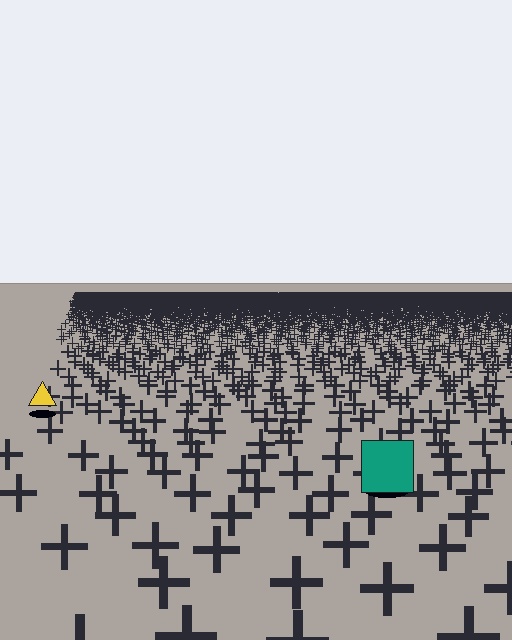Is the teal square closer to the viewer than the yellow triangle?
Yes. The teal square is closer — you can tell from the texture gradient: the ground texture is coarser near it.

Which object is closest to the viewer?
The teal square is closest. The texture marks near it are larger and more spread out.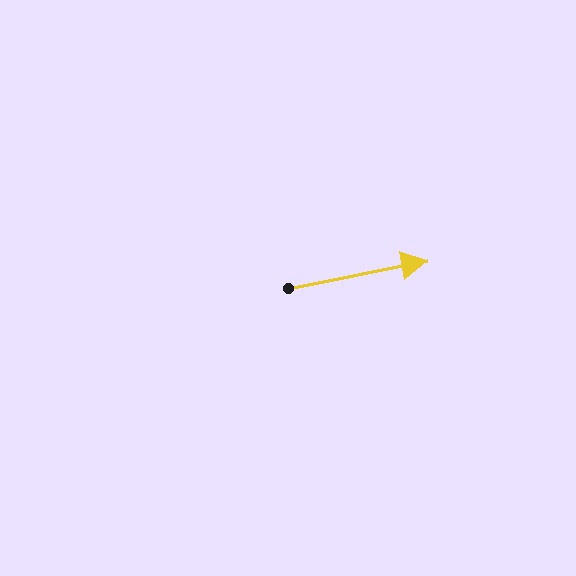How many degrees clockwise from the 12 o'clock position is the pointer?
Approximately 79 degrees.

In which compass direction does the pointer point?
East.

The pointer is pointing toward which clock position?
Roughly 3 o'clock.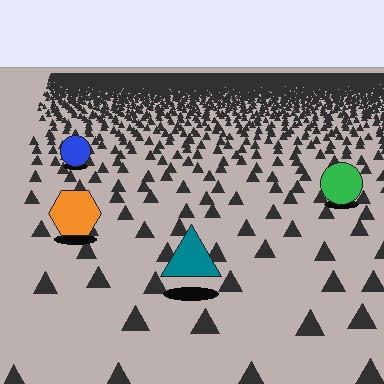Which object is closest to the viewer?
The teal triangle is closest. The texture marks near it are larger and more spread out.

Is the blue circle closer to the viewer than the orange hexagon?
No. The orange hexagon is closer — you can tell from the texture gradient: the ground texture is coarser near it.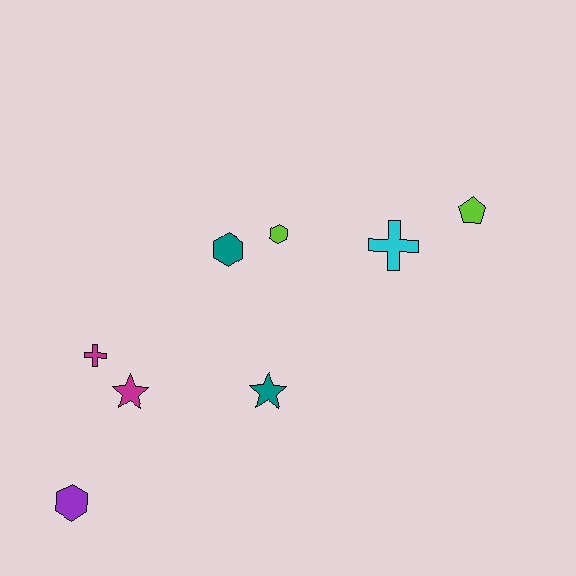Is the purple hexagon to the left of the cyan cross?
Yes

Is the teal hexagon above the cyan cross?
No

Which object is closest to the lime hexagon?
The teal hexagon is closest to the lime hexagon.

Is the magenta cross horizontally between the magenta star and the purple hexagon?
Yes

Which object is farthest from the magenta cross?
The lime pentagon is farthest from the magenta cross.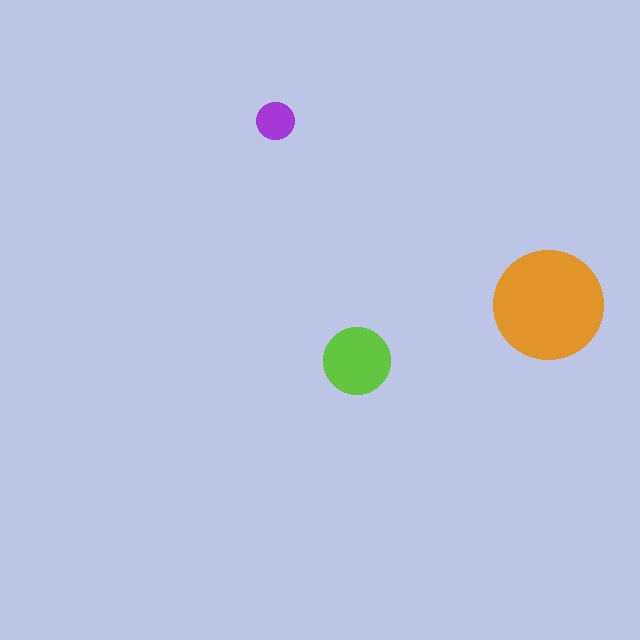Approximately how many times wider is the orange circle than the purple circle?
About 3 times wider.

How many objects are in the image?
There are 3 objects in the image.